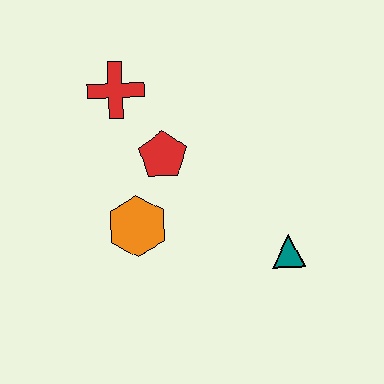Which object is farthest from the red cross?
The teal triangle is farthest from the red cross.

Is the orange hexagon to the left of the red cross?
No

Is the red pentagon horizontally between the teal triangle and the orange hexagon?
Yes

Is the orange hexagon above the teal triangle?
Yes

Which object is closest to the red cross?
The red pentagon is closest to the red cross.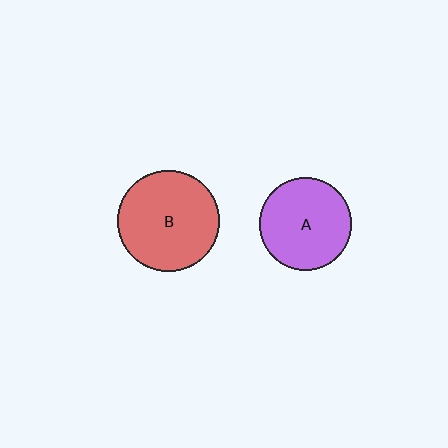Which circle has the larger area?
Circle B (red).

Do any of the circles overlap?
No, none of the circles overlap.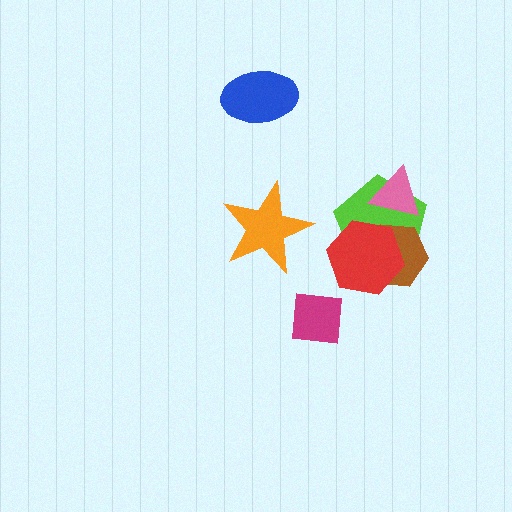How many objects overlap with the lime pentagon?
3 objects overlap with the lime pentagon.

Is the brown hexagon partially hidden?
Yes, it is partially covered by another shape.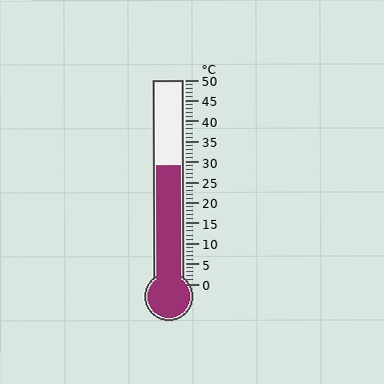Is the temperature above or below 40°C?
The temperature is below 40°C.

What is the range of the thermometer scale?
The thermometer scale ranges from 0°C to 50°C.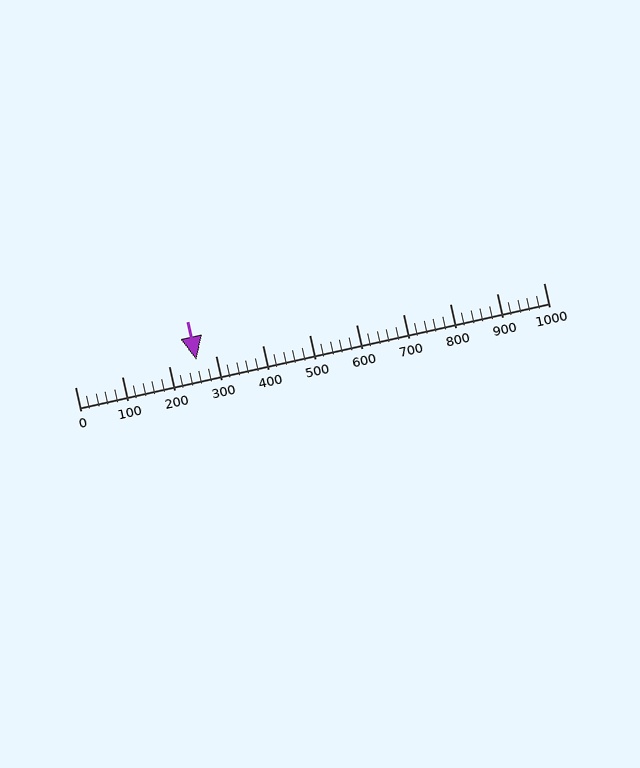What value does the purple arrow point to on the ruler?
The purple arrow points to approximately 260.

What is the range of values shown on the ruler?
The ruler shows values from 0 to 1000.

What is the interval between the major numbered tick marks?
The major tick marks are spaced 100 units apart.